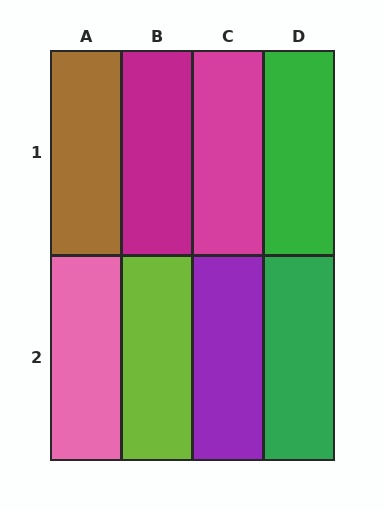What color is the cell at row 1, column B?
Magenta.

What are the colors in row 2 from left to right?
Pink, lime, purple, green.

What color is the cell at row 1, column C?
Magenta.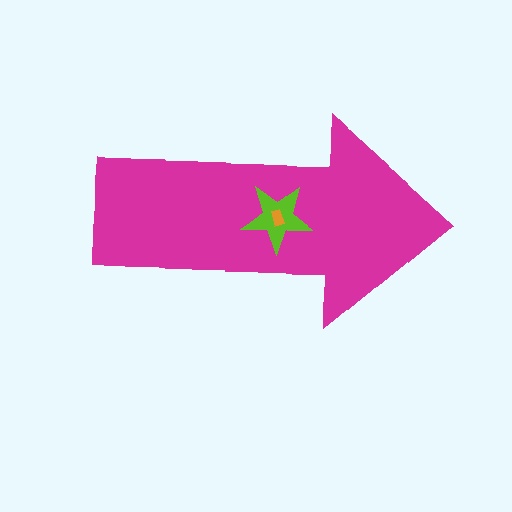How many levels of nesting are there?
3.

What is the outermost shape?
The magenta arrow.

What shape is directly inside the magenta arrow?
The lime star.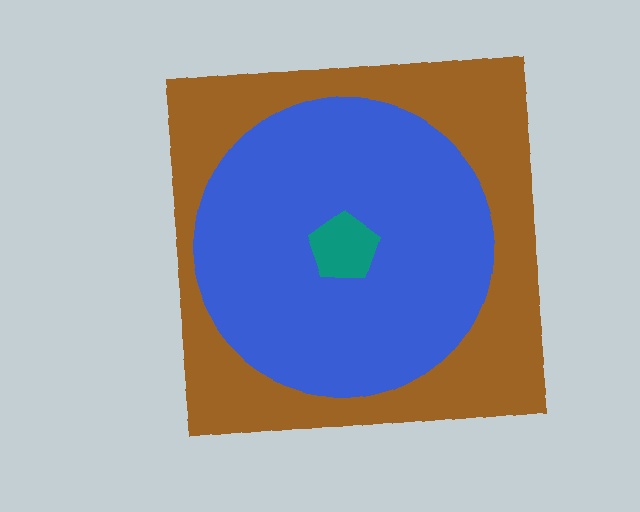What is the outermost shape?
The brown square.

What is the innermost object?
The teal pentagon.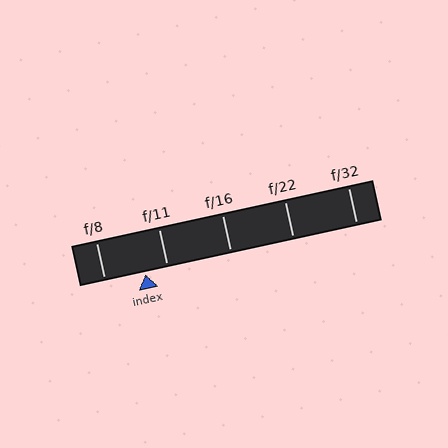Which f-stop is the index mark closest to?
The index mark is closest to f/11.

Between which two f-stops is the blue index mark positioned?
The index mark is between f/8 and f/11.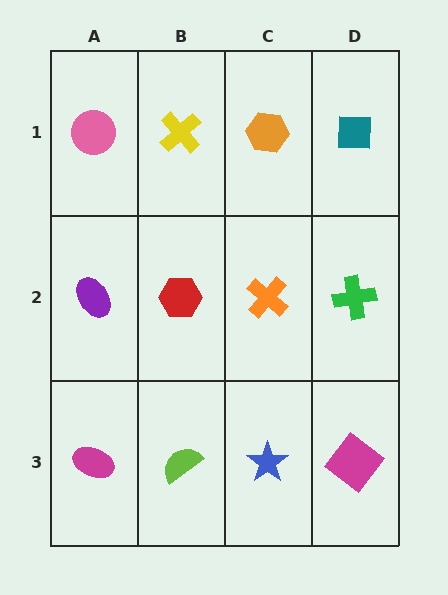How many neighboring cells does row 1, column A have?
2.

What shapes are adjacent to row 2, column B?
A yellow cross (row 1, column B), a lime semicircle (row 3, column B), a purple ellipse (row 2, column A), an orange cross (row 2, column C).